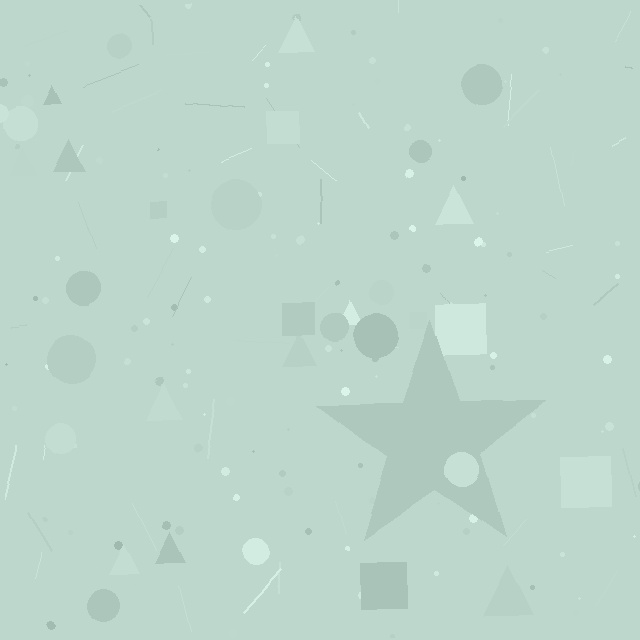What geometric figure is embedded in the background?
A star is embedded in the background.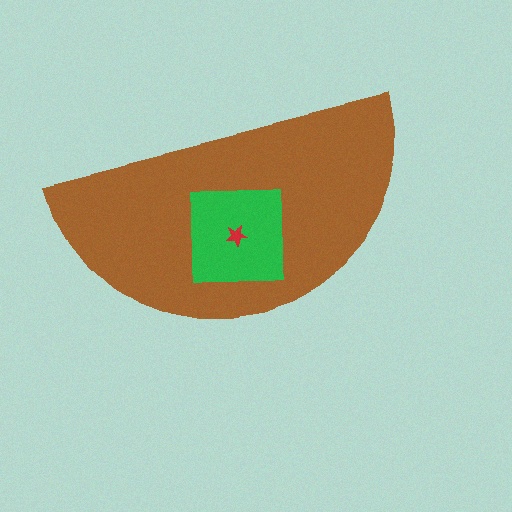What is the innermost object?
The red star.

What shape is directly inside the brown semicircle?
The green square.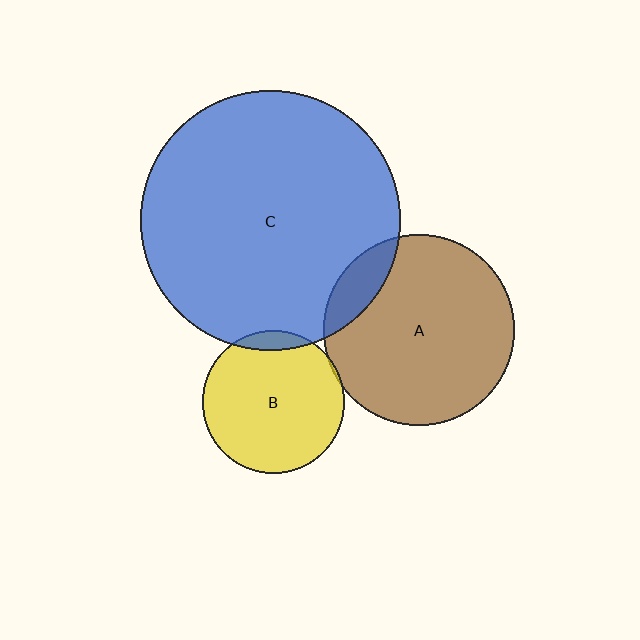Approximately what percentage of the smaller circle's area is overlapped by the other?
Approximately 10%.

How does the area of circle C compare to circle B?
Approximately 3.3 times.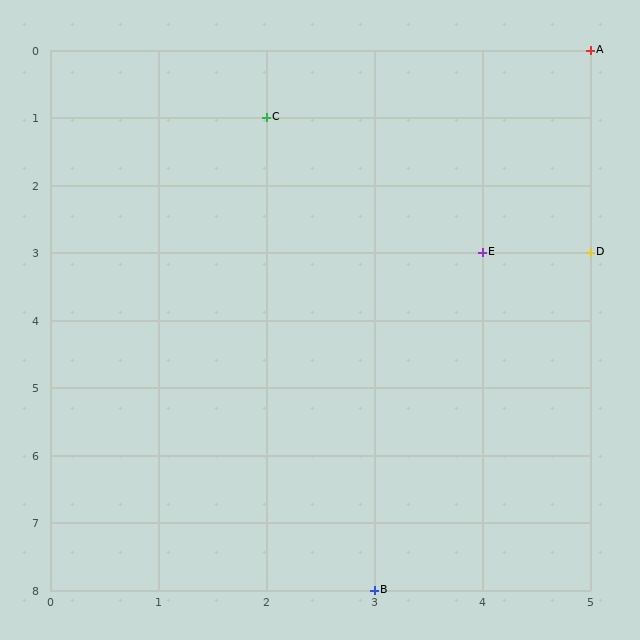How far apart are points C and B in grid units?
Points C and B are 1 column and 7 rows apart (about 7.1 grid units diagonally).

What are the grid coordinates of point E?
Point E is at grid coordinates (4, 3).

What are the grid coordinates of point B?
Point B is at grid coordinates (3, 8).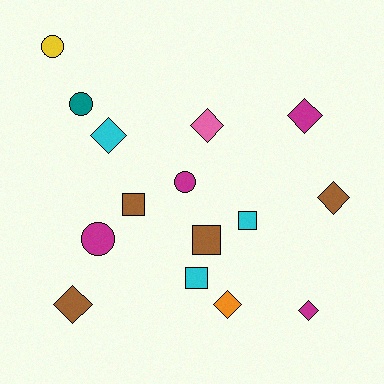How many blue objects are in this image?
There are no blue objects.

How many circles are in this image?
There are 4 circles.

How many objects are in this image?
There are 15 objects.